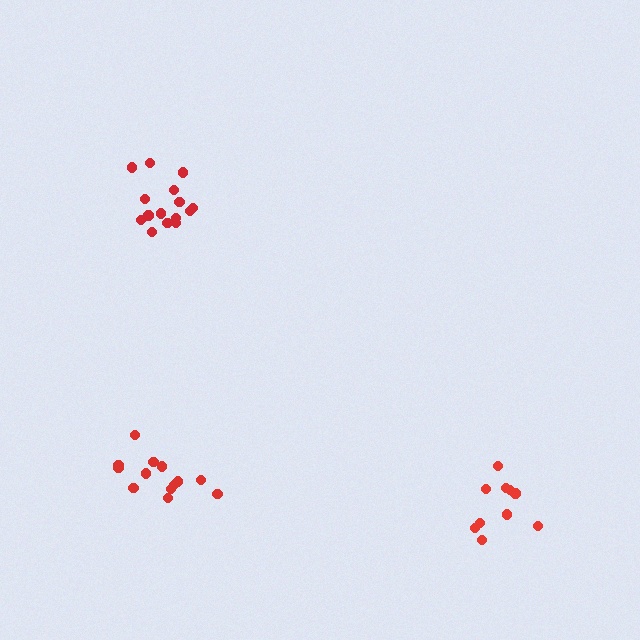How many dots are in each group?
Group 1: 13 dots, Group 2: 10 dots, Group 3: 15 dots (38 total).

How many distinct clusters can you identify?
There are 3 distinct clusters.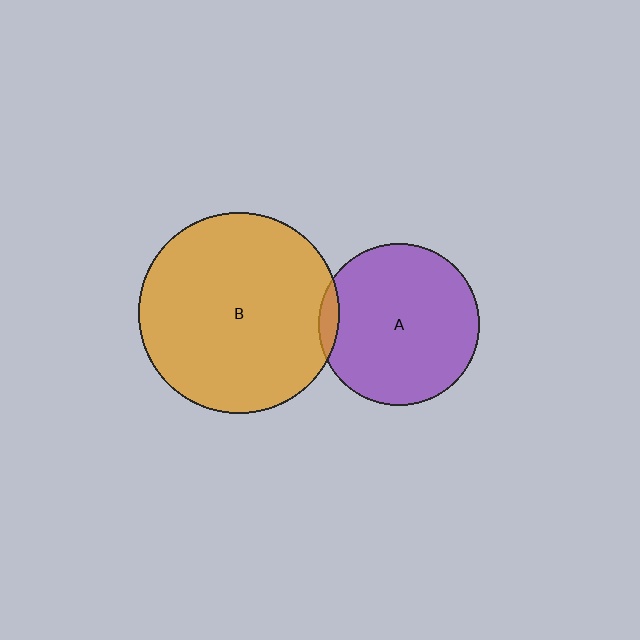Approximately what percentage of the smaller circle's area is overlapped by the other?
Approximately 5%.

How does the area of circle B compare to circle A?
Approximately 1.6 times.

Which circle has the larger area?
Circle B (orange).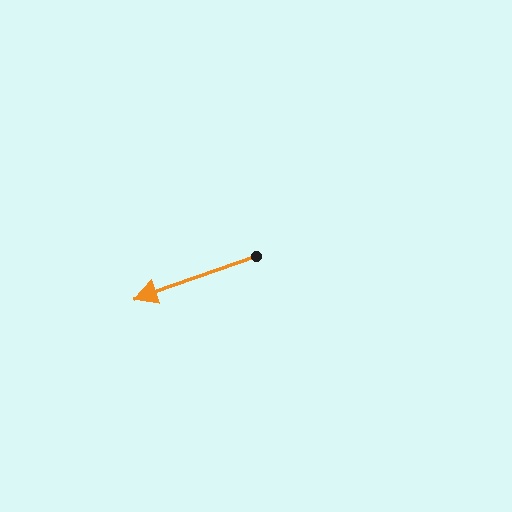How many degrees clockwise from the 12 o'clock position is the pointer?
Approximately 251 degrees.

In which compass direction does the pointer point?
West.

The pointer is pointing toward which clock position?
Roughly 8 o'clock.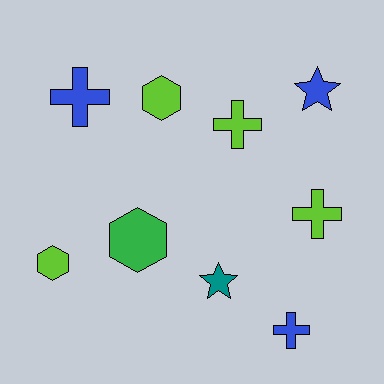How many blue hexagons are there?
There are no blue hexagons.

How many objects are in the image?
There are 9 objects.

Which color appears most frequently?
Lime, with 4 objects.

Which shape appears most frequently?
Cross, with 4 objects.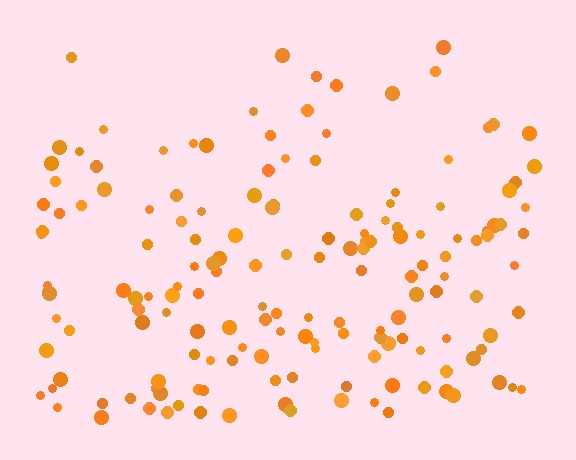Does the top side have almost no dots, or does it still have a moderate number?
Still a moderate number, just noticeably fewer than the bottom.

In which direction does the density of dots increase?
From top to bottom, with the bottom side densest.